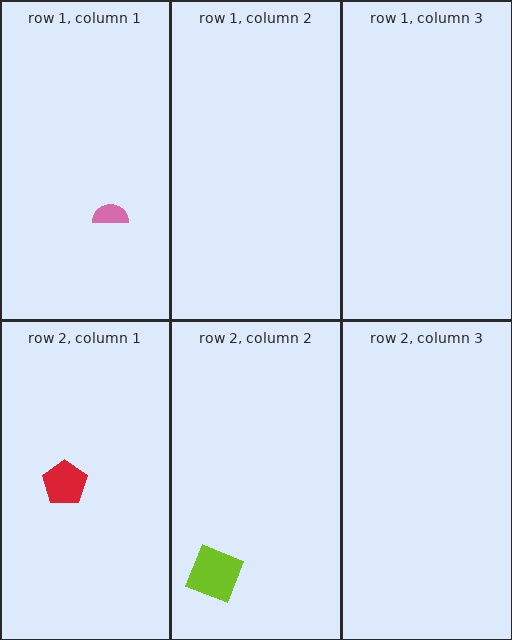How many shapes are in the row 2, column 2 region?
1.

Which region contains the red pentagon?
The row 2, column 1 region.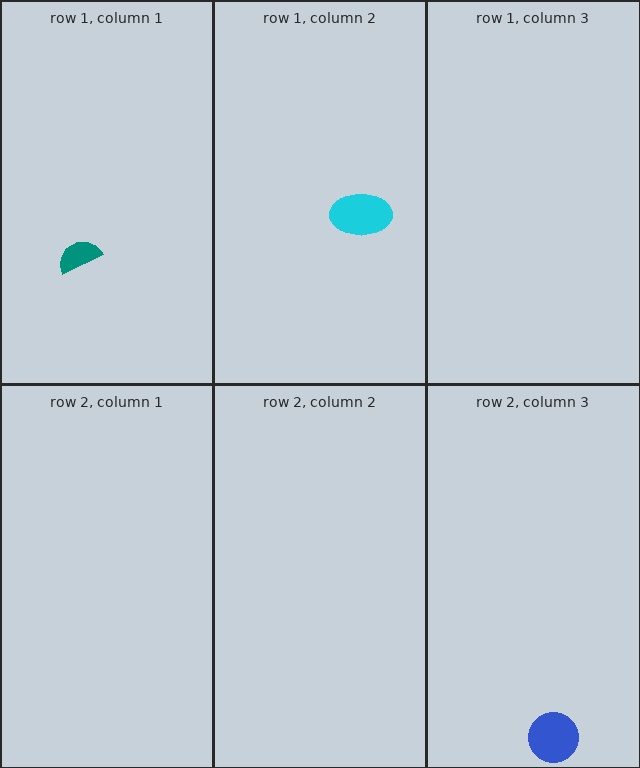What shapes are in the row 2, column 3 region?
The blue circle.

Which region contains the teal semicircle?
The row 1, column 1 region.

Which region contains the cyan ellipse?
The row 1, column 2 region.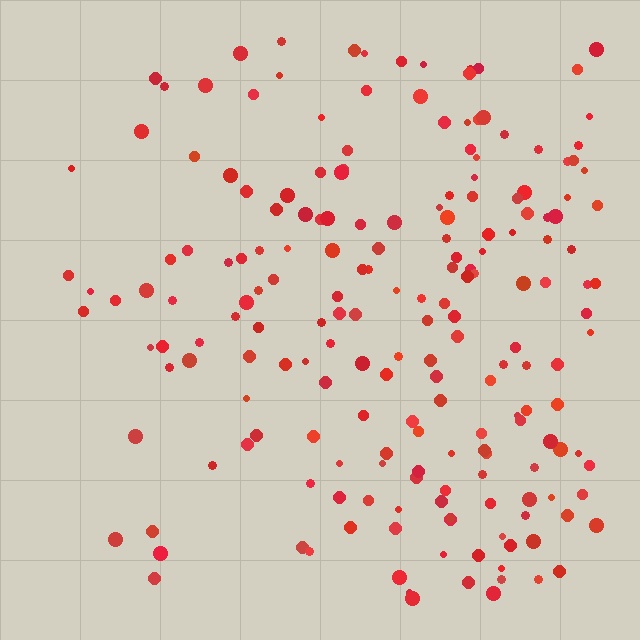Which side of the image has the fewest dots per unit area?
The left.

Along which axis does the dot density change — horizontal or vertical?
Horizontal.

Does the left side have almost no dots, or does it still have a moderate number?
Still a moderate number, just noticeably fewer than the right.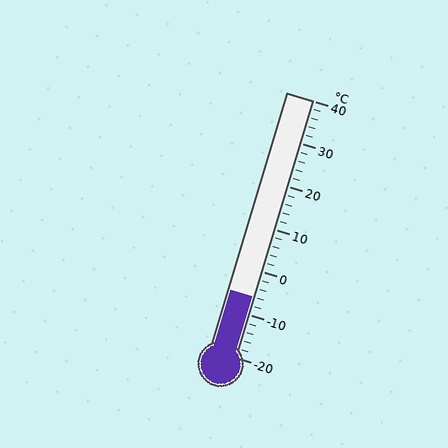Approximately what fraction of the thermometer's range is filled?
The thermometer is filled to approximately 25% of its range.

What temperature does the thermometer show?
The thermometer shows approximately -6°C.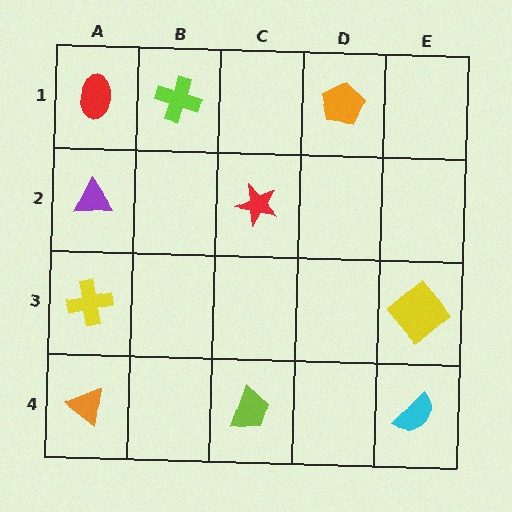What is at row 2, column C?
A red star.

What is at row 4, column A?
An orange triangle.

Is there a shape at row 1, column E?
No, that cell is empty.